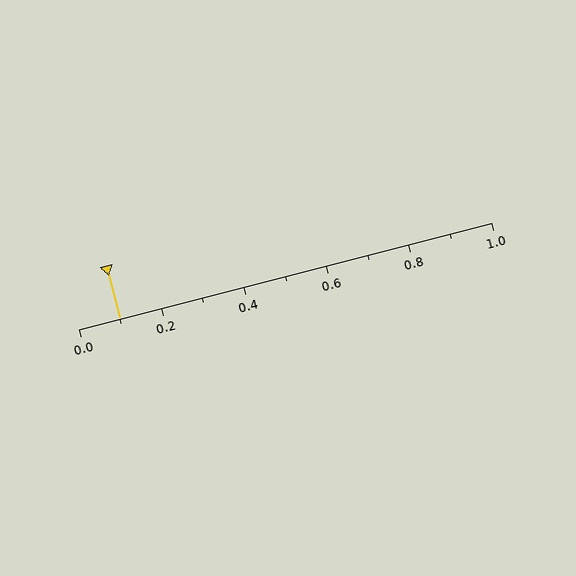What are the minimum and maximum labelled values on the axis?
The axis runs from 0.0 to 1.0.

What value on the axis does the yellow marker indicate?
The marker indicates approximately 0.1.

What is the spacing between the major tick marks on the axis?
The major ticks are spaced 0.2 apart.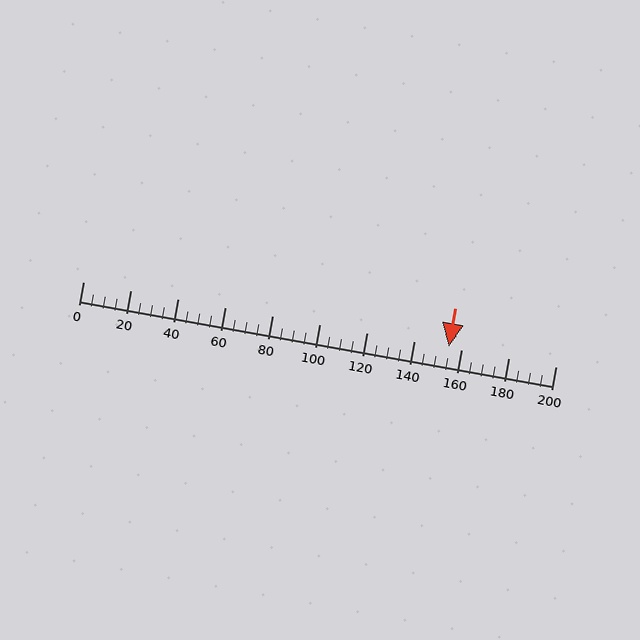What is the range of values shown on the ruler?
The ruler shows values from 0 to 200.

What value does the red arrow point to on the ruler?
The red arrow points to approximately 155.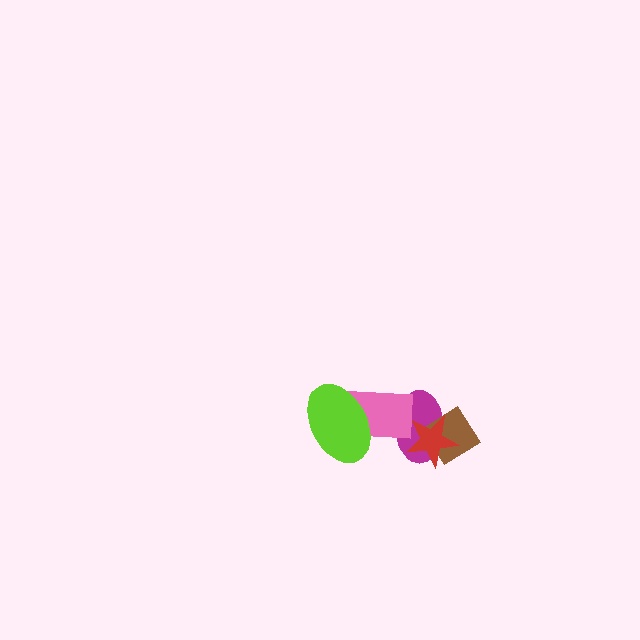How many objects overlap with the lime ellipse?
1 object overlaps with the lime ellipse.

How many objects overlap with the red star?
2 objects overlap with the red star.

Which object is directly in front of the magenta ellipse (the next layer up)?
The brown diamond is directly in front of the magenta ellipse.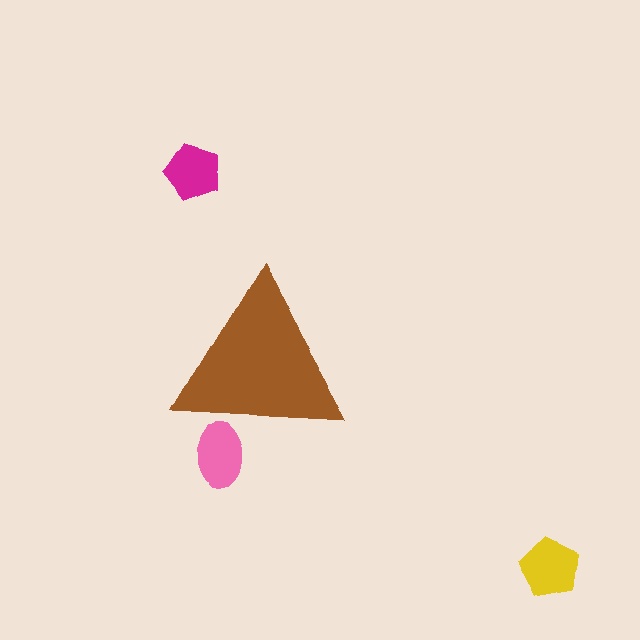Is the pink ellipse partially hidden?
Yes, the pink ellipse is partially hidden behind the brown triangle.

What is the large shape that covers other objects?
A brown triangle.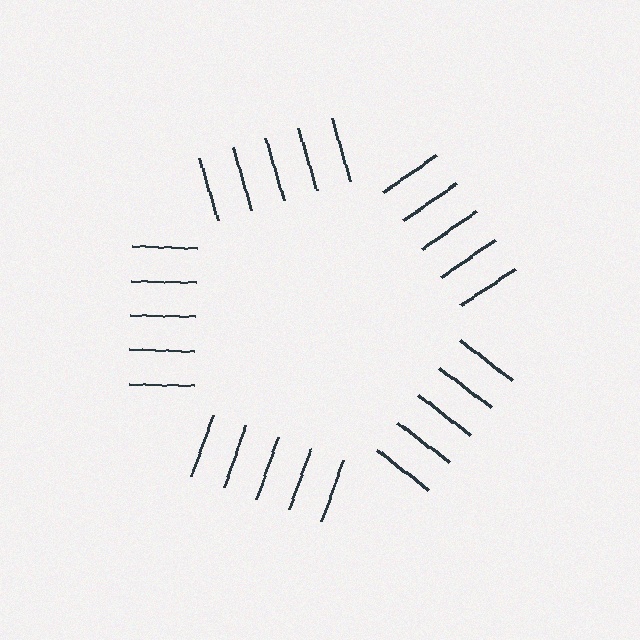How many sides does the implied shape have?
5 sides — the line-ends trace a pentagon.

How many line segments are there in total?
25 — 5 along each of the 5 edges.